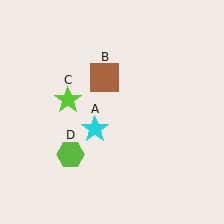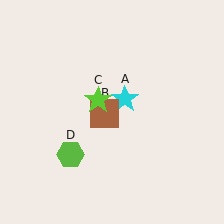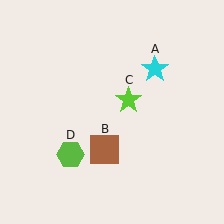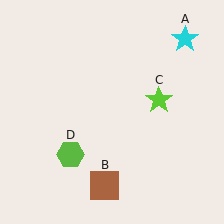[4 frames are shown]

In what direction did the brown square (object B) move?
The brown square (object B) moved down.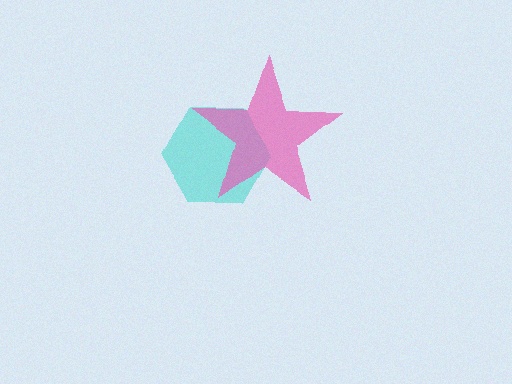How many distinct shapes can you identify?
There are 2 distinct shapes: a cyan hexagon, a pink star.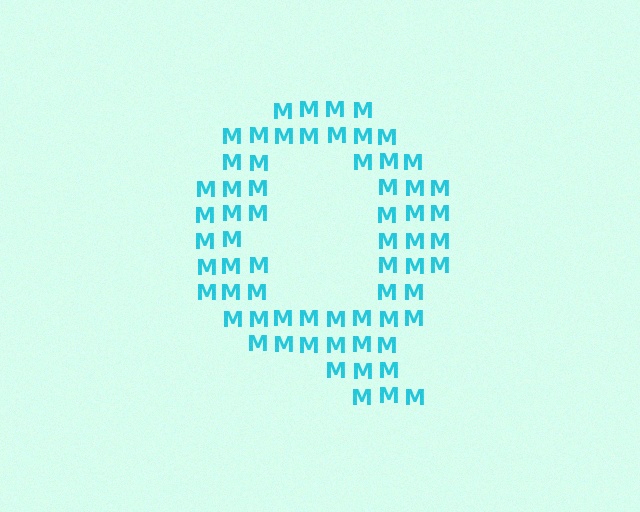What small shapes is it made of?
It is made of small letter M's.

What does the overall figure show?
The overall figure shows the letter Q.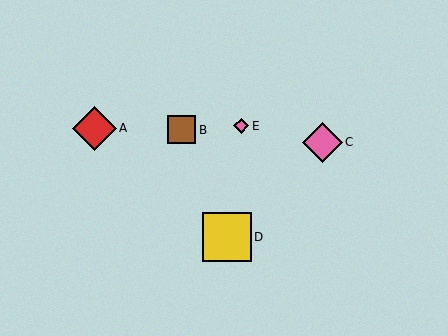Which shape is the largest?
The yellow square (labeled D) is the largest.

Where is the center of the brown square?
The center of the brown square is at (181, 130).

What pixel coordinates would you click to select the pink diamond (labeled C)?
Click at (323, 142) to select the pink diamond C.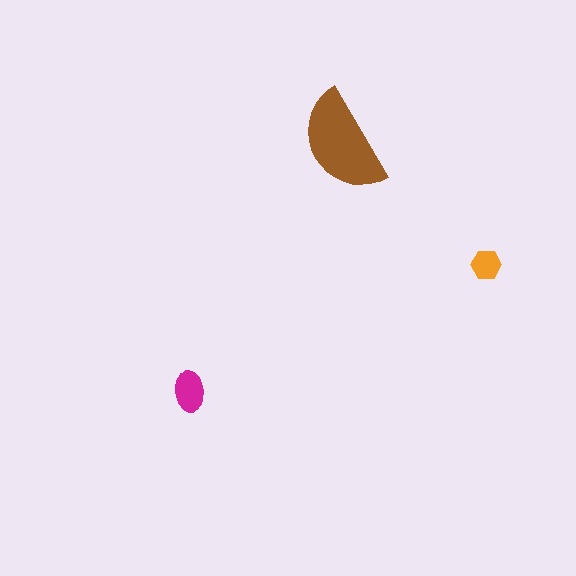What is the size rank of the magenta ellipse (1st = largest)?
2nd.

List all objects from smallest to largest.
The orange hexagon, the magenta ellipse, the brown semicircle.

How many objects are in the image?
There are 3 objects in the image.